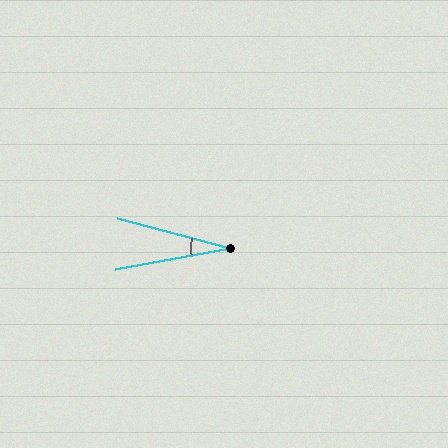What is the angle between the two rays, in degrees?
Approximately 25 degrees.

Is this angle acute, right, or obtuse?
It is acute.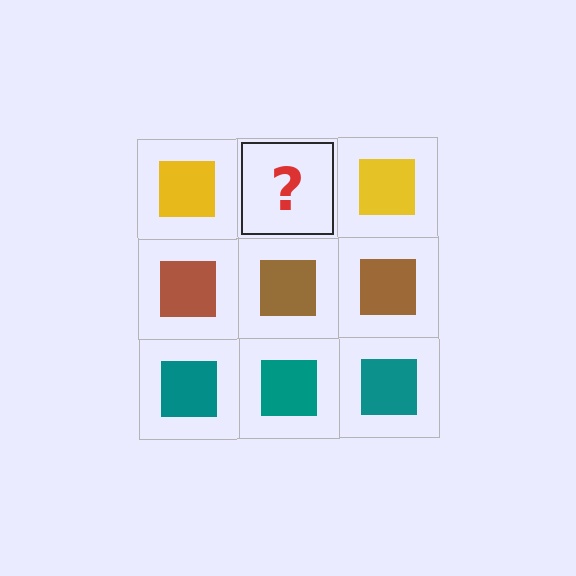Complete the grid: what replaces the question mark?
The question mark should be replaced with a yellow square.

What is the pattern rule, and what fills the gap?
The rule is that each row has a consistent color. The gap should be filled with a yellow square.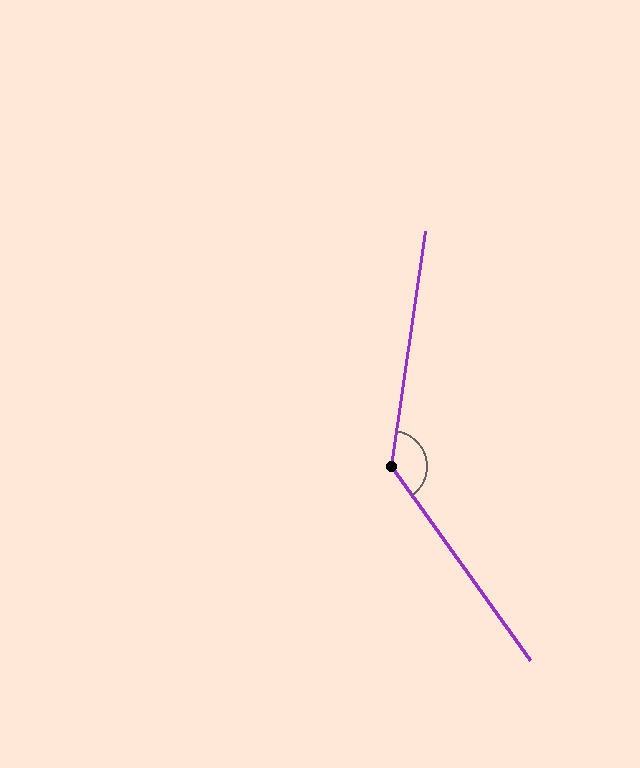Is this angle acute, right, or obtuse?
It is obtuse.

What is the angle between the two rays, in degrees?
Approximately 136 degrees.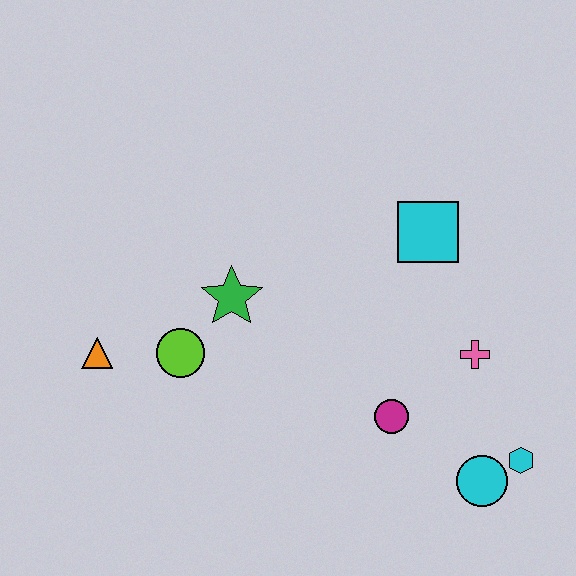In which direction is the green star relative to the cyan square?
The green star is to the left of the cyan square.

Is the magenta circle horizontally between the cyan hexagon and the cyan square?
No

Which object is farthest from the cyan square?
The orange triangle is farthest from the cyan square.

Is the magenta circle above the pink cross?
No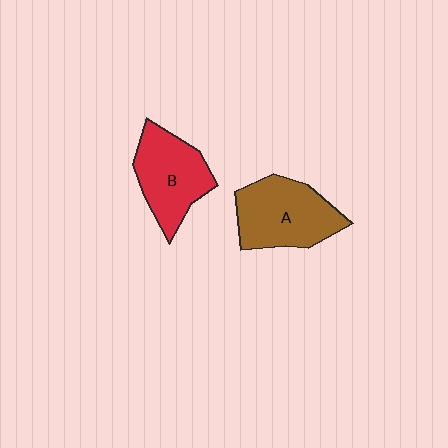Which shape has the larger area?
Shape A (brown).